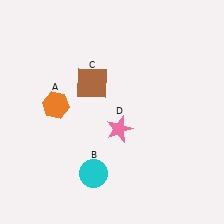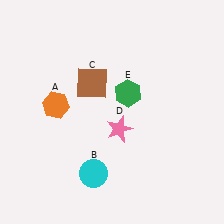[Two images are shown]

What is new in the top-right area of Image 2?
A green hexagon (E) was added in the top-right area of Image 2.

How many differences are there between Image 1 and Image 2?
There is 1 difference between the two images.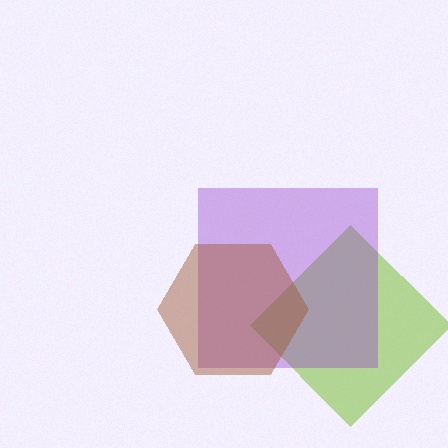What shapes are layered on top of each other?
The layered shapes are: a lime diamond, a purple square, a brown hexagon.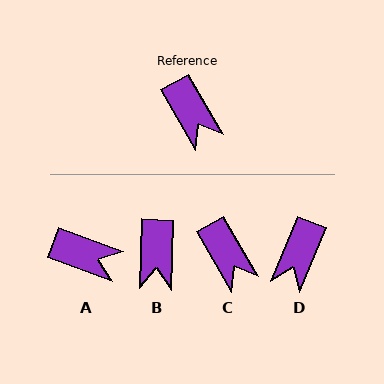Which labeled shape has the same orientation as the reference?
C.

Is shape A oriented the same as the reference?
No, it is off by about 40 degrees.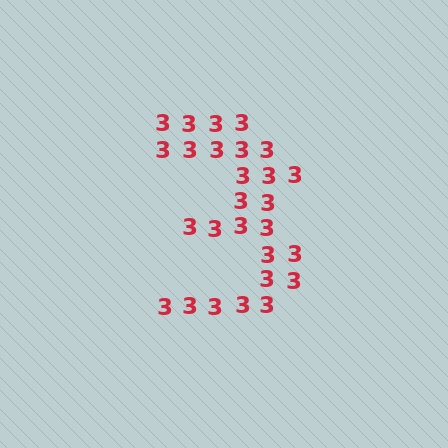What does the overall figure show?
The overall figure shows the digit 3.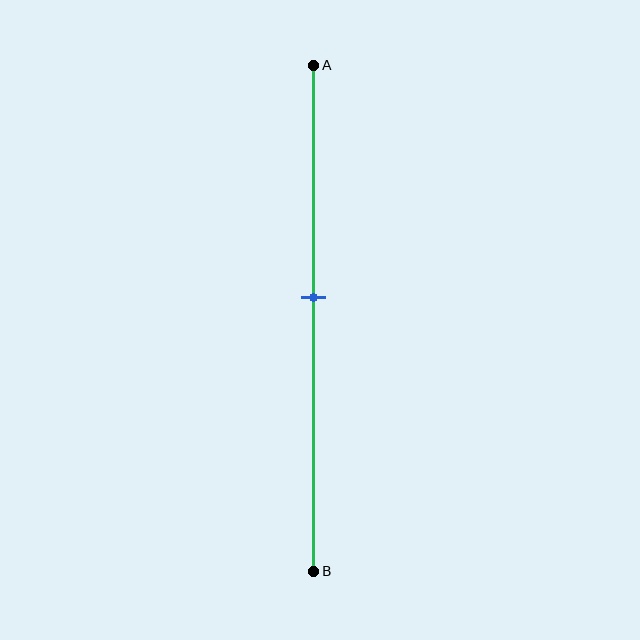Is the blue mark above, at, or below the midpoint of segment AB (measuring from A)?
The blue mark is above the midpoint of segment AB.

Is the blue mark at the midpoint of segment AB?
No, the mark is at about 45% from A, not at the 50% midpoint.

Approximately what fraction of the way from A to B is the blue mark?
The blue mark is approximately 45% of the way from A to B.